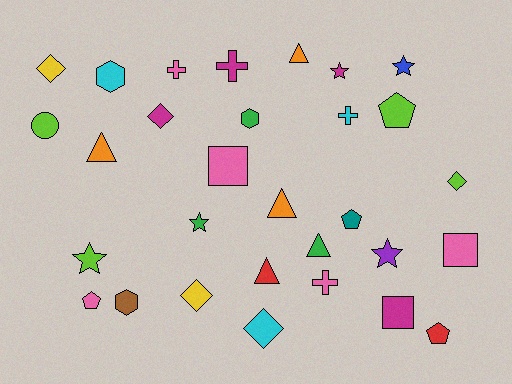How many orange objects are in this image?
There are 3 orange objects.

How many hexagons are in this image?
There are 3 hexagons.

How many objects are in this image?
There are 30 objects.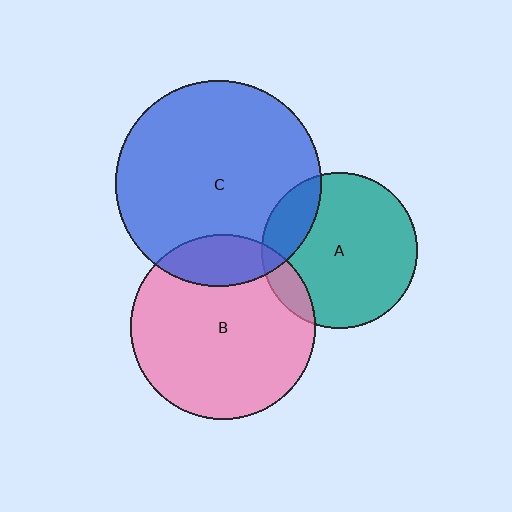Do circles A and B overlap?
Yes.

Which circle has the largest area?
Circle C (blue).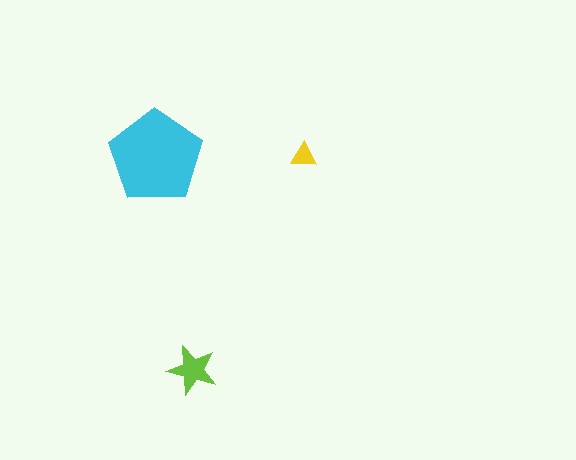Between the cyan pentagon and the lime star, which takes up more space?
The cyan pentagon.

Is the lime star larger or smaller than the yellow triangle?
Larger.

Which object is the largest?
The cyan pentagon.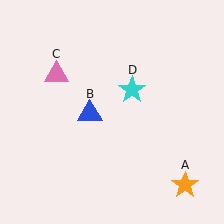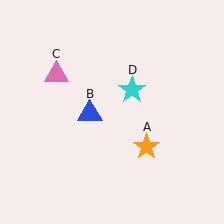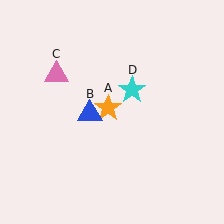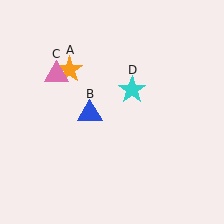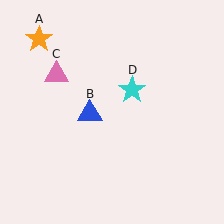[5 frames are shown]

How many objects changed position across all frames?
1 object changed position: orange star (object A).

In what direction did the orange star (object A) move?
The orange star (object A) moved up and to the left.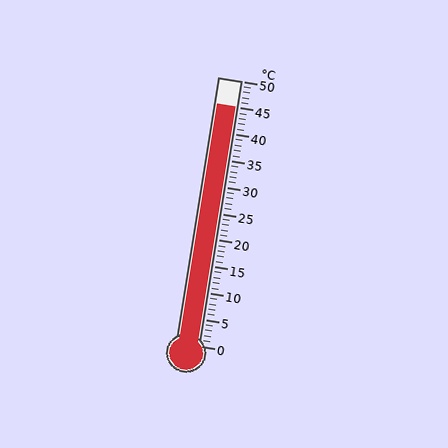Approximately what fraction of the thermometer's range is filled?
The thermometer is filled to approximately 90% of its range.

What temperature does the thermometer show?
The thermometer shows approximately 45°C.